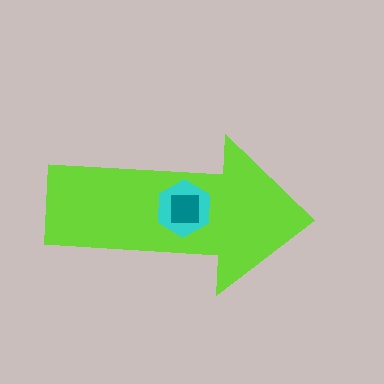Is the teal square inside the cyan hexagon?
Yes.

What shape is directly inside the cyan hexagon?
The teal square.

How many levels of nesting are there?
3.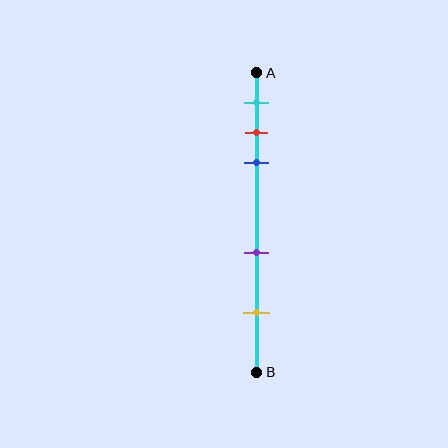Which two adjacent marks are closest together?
The red and blue marks are the closest adjacent pair.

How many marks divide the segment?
There are 5 marks dividing the segment.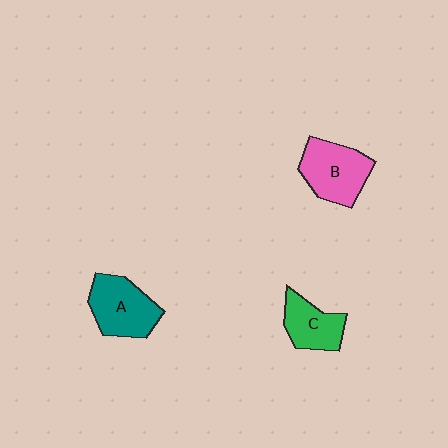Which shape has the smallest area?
Shape C (green).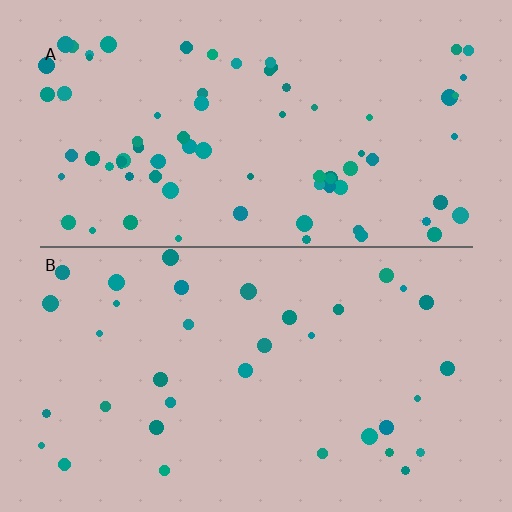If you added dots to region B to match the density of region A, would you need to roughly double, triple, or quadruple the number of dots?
Approximately double.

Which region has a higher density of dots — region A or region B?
A (the top).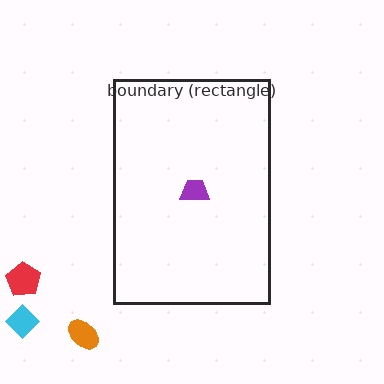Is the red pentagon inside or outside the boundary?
Outside.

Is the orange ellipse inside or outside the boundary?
Outside.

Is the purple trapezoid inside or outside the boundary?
Inside.